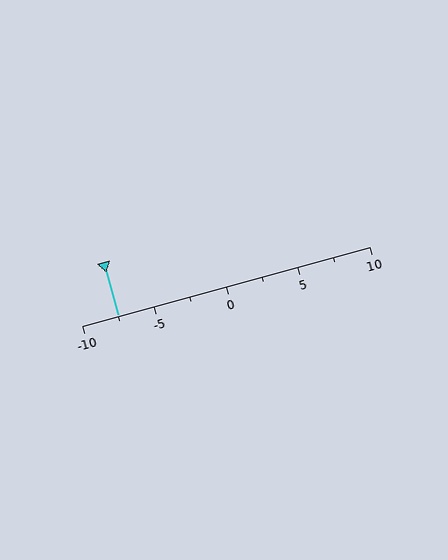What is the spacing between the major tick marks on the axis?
The major ticks are spaced 5 apart.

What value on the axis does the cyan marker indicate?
The marker indicates approximately -7.5.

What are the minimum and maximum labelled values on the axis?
The axis runs from -10 to 10.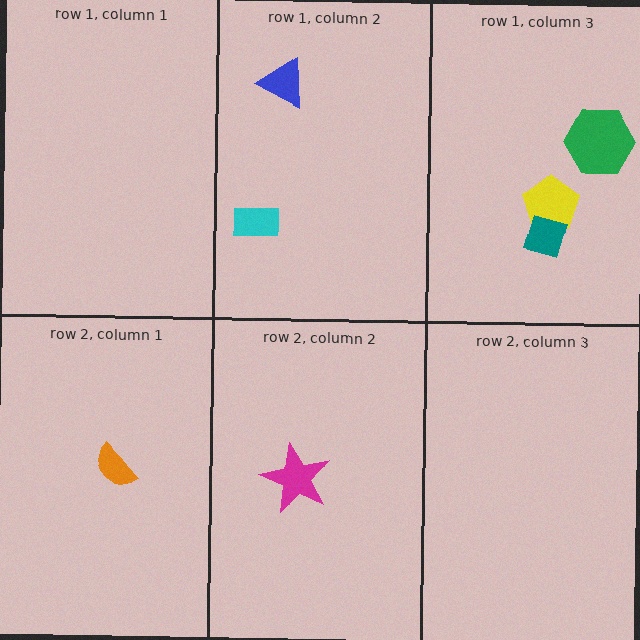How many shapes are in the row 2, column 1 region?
1.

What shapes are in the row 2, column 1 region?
The orange semicircle.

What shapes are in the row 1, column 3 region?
The yellow pentagon, the green hexagon, the teal diamond.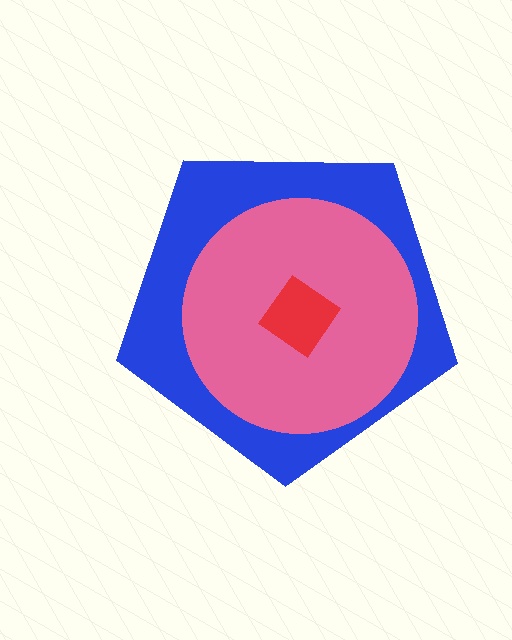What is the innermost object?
The red diamond.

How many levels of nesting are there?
3.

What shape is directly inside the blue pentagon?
The pink circle.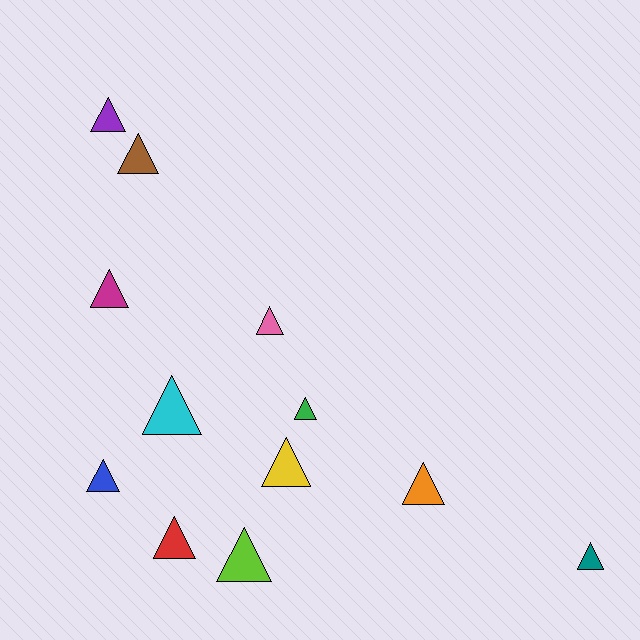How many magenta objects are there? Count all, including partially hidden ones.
There is 1 magenta object.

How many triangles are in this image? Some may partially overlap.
There are 12 triangles.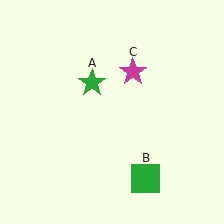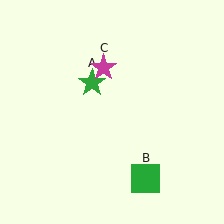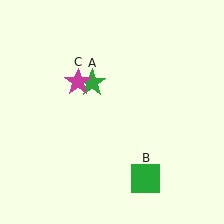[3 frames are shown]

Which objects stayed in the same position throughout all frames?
Green star (object A) and green square (object B) remained stationary.